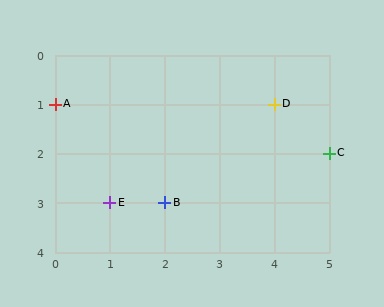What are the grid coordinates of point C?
Point C is at grid coordinates (5, 2).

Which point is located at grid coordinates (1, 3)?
Point E is at (1, 3).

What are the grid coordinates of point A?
Point A is at grid coordinates (0, 1).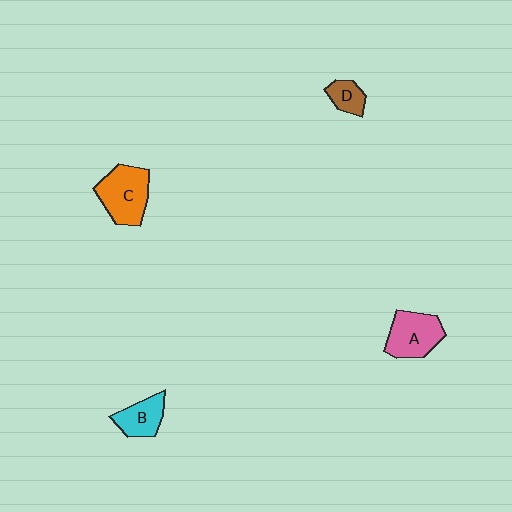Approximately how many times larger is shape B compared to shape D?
Approximately 1.5 times.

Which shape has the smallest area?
Shape D (brown).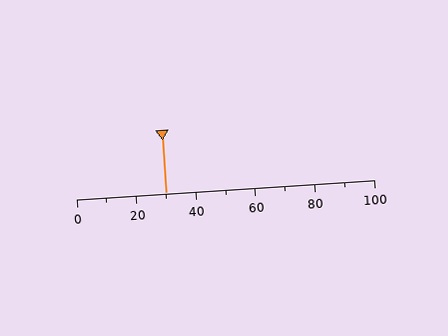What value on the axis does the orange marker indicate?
The marker indicates approximately 30.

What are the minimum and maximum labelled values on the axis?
The axis runs from 0 to 100.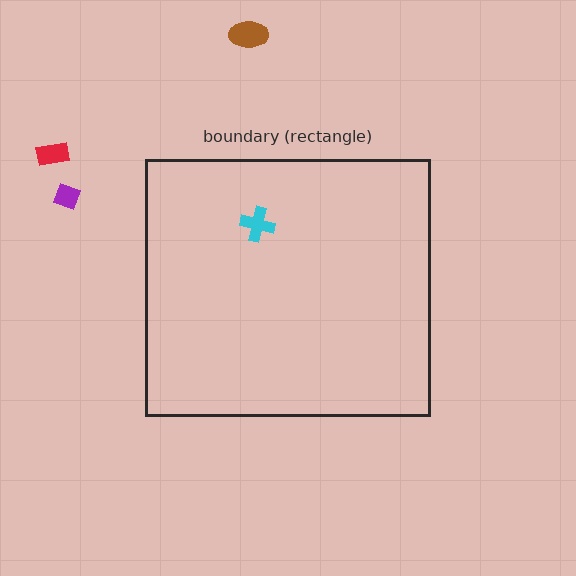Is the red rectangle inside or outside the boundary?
Outside.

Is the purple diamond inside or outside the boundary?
Outside.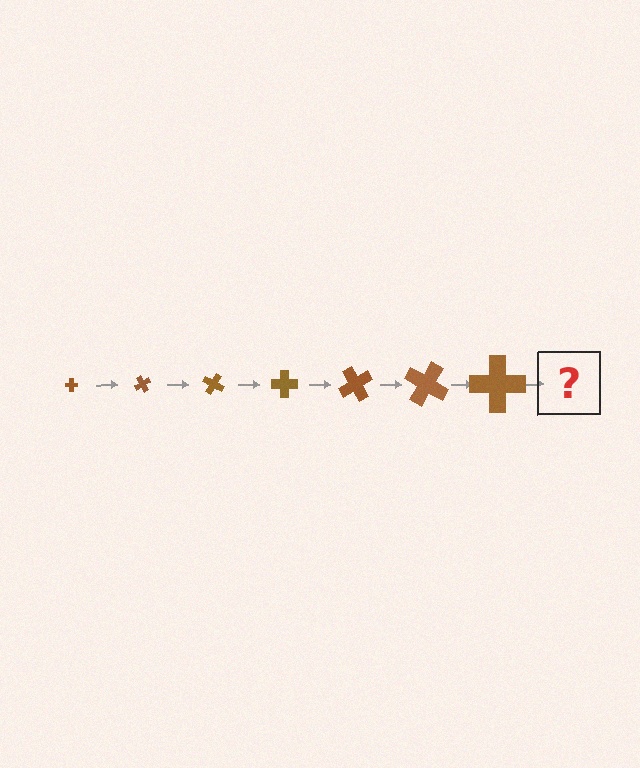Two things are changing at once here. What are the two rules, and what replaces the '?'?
The two rules are that the cross grows larger each step and it rotates 60 degrees each step. The '?' should be a cross, larger than the previous one and rotated 420 degrees from the start.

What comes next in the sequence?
The next element should be a cross, larger than the previous one and rotated 420 degrees from the start.